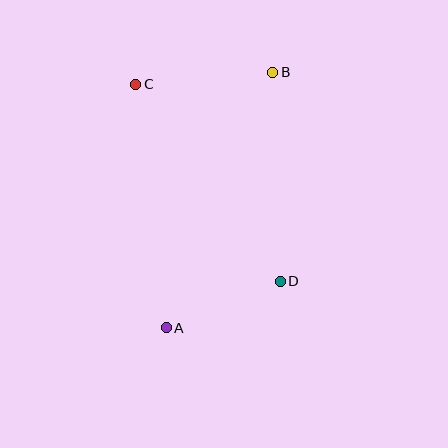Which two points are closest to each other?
Points A and D are closest to each other.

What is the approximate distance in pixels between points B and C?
The distance between B and C is approximately 137 pixels.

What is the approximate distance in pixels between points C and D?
The distance between C and D is approximately 244 pixels.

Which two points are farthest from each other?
Points A and B are farthest from each other.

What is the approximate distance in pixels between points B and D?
The distance between B and D is approximately 209 pixels.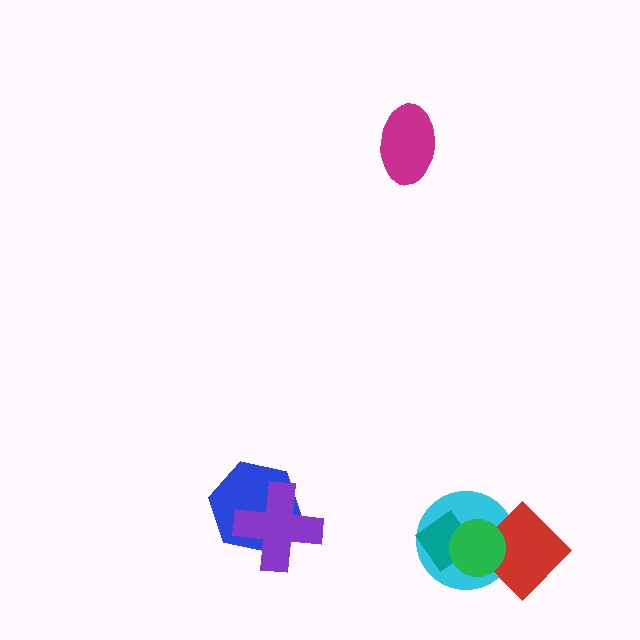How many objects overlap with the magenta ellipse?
0 objects overlap with the magenta ellipse.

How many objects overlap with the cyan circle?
3 objects overlap with the cyan circle.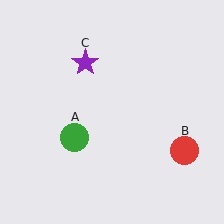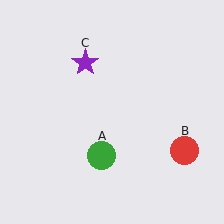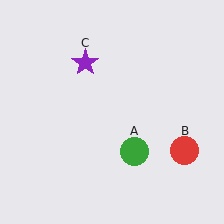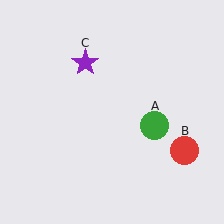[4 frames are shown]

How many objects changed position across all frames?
1 object changed position: green circle (object A).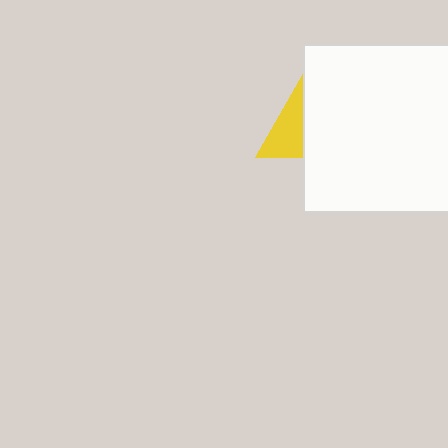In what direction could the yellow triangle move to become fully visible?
The yellow triangle could move left. That would shift it out from behind the white square entirely.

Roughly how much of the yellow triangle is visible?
About half of it is visible (roughly 50%).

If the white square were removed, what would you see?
You would see the complete yellow triangle.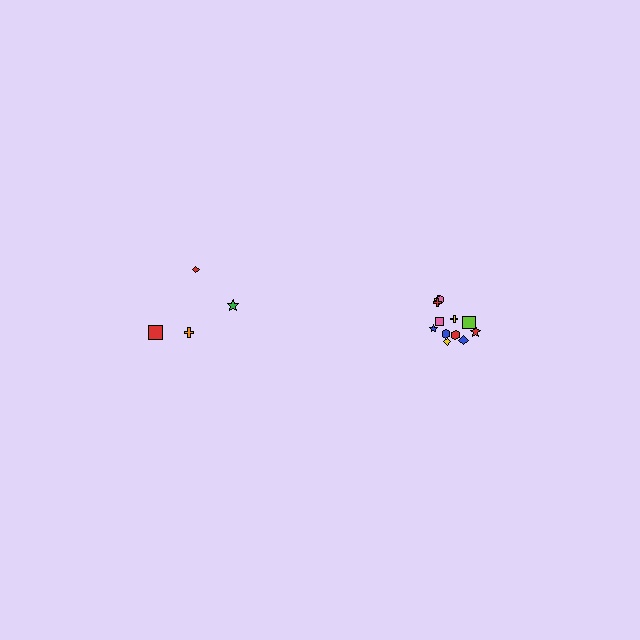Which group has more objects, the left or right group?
The right group.